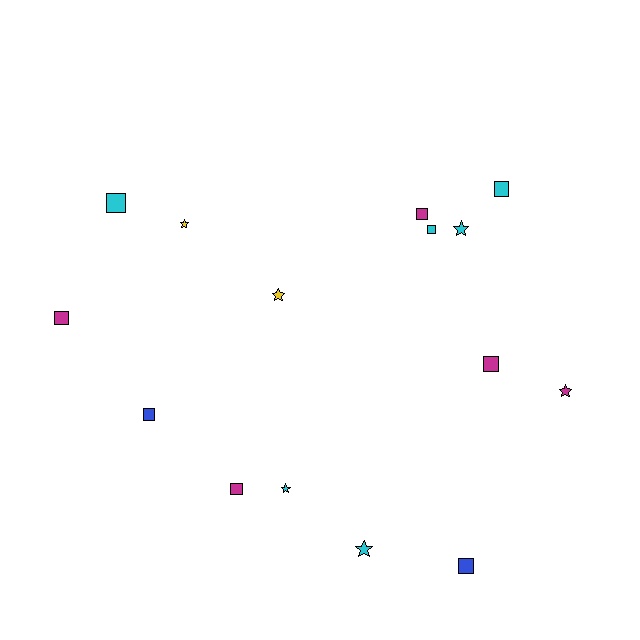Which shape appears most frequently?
Square, with 9 objects.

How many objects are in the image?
There are 15 objects.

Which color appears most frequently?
Cyan, with 6 objects.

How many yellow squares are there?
There are no yellow squares.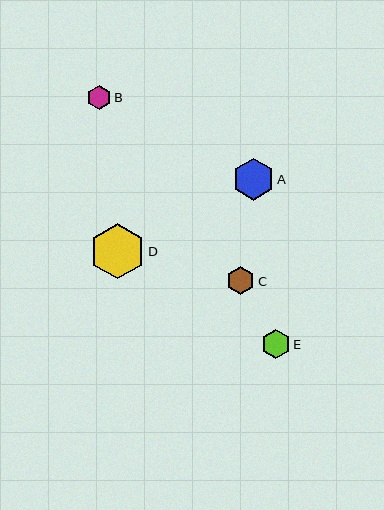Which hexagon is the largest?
Hexagon D is the largest with a size of approximately 55 pixels.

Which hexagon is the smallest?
Hexagon B is the smallest with a size of approximately 25 pixels.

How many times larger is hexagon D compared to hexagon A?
Hexagon D is approximately 1.3 times the size of hexagon A.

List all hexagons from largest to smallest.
From largest to smallest: D, A, E, C, B.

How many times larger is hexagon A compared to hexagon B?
Hexagon A is approximately 1.7 times the size of hexagon B.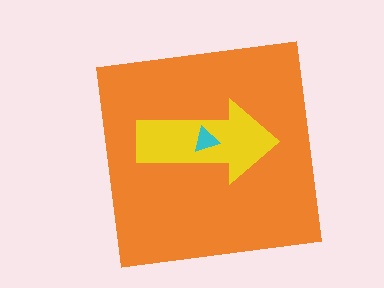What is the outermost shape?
The orange square.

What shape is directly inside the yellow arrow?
The cyan triangle.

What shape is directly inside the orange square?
The yellow arrow.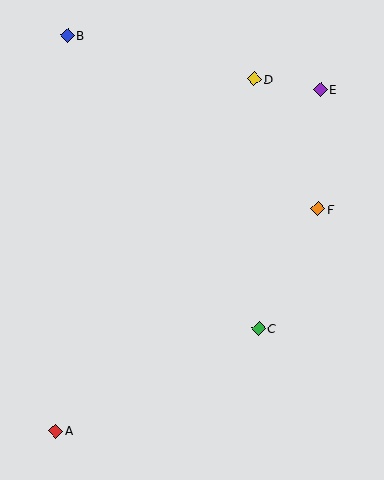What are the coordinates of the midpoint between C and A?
The midpoint between C and A is at (157, 380).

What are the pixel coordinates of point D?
Point D is at (254, 79).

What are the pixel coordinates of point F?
Point F is at (318, 209).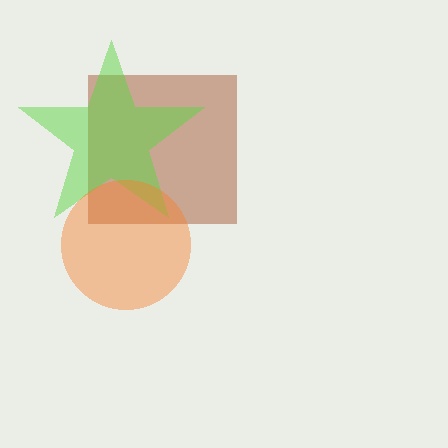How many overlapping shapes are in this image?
There are 3 overlapping shapes in the image.